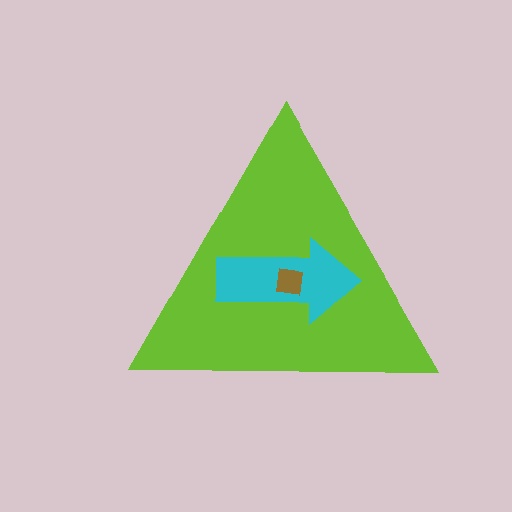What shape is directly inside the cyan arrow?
The brown square.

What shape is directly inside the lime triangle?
The cyan arrow.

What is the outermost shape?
The lime triangle.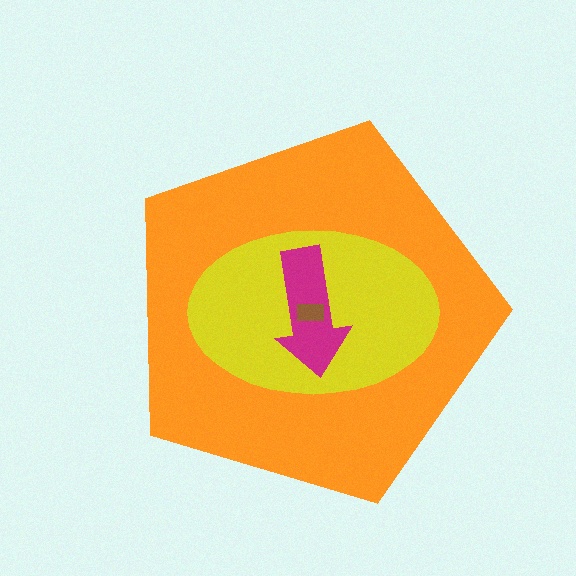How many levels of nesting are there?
4.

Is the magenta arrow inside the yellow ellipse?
Yes.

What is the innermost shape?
The brown rectangle.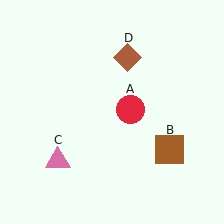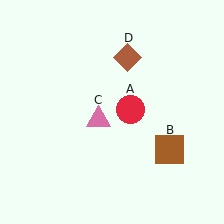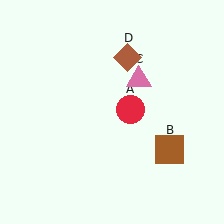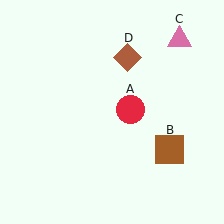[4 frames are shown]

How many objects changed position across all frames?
1 object changed position: pink triangle (object C).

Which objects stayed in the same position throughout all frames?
Red circle (object A) and brown square (object B) and brown diamond (object D) remained stationary.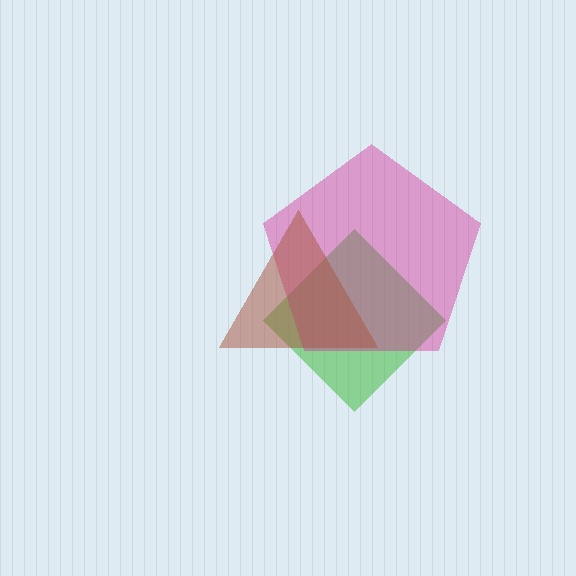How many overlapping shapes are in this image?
There are 3 overlapping shapes in the image.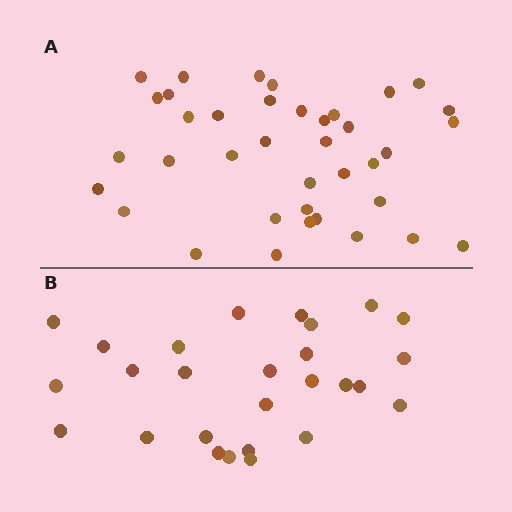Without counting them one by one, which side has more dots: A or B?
Region A (the top region) has more dots.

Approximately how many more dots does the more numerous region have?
Region A has roughly 12 or so more dots than region B.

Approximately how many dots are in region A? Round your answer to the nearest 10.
About 40 dots. (The exact count is 38, which rounds to 40.)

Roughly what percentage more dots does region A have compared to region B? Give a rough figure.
About 40% more.